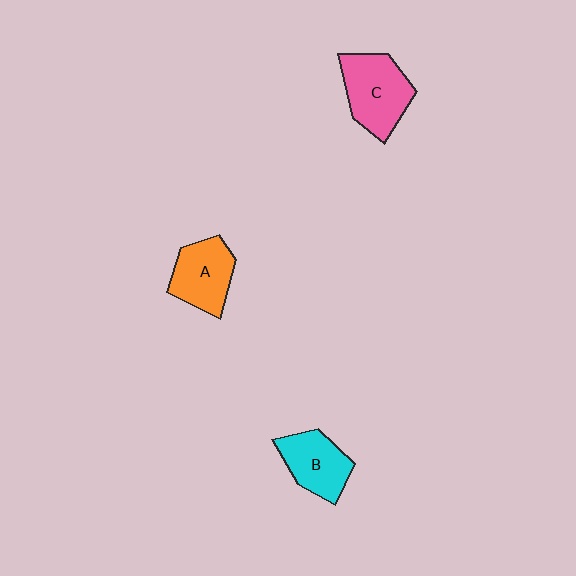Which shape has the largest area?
Shape C (pink).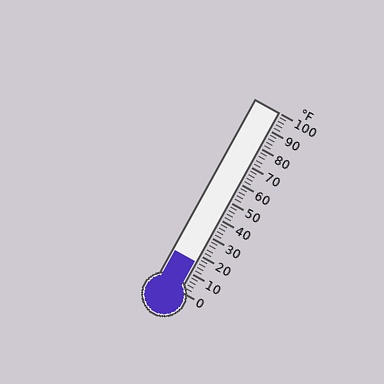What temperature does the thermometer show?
The thermometer shows approximately 16°F.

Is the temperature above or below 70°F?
The temperature is below 70°F.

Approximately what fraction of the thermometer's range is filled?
The thermometer is filled to approximately 15% of its range.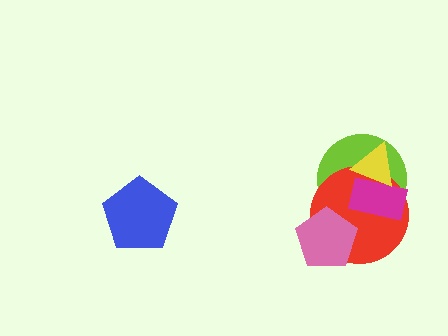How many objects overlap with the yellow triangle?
3 objects overlap with the yellow triangle.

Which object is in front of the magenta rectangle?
The yellow triangle is in front of the magenta rectangle.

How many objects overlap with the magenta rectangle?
3 objects overlap with the magenta rectangle.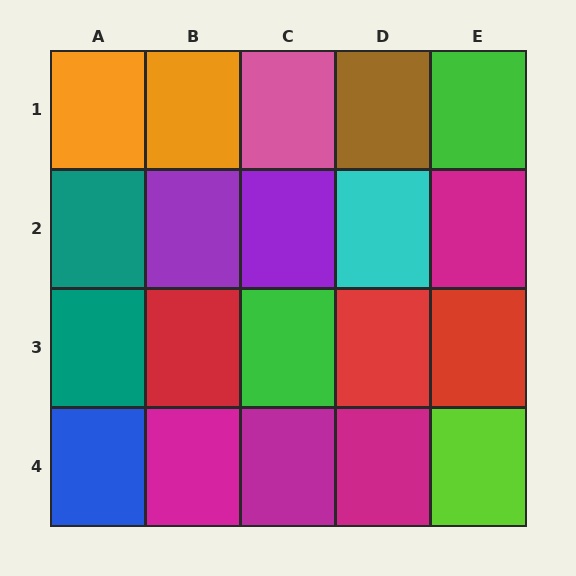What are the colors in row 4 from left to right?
Blue, magenta, magenta, magenta, lime.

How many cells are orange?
2 cells are orange.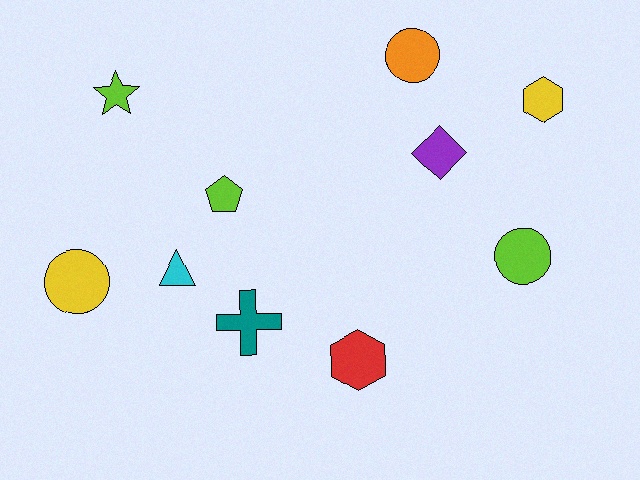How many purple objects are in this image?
There is 1 purple object.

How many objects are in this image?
There are 10 objects.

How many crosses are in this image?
There is 1 cross.